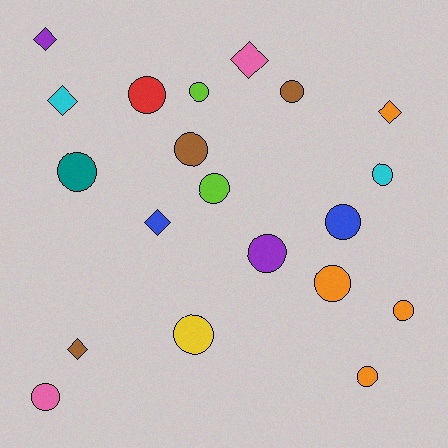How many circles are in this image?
There are 14 circles.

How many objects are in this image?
There are 20 objects.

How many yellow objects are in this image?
There is 1 yellow object.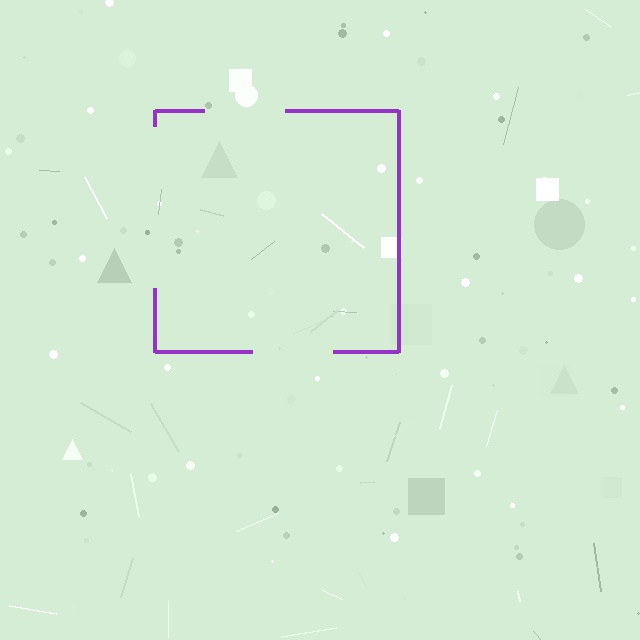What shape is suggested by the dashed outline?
The dashed outline suggests a square.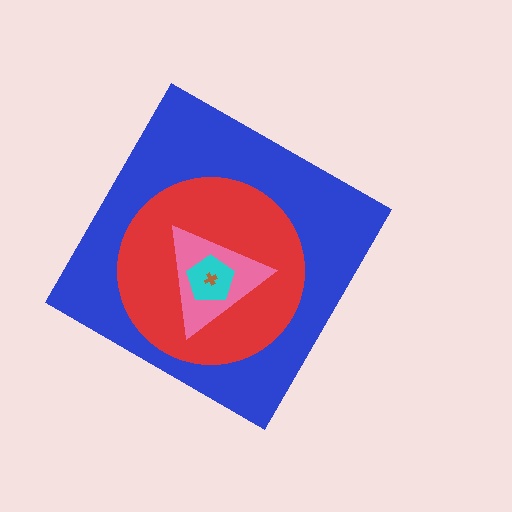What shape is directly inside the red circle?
The pink triangle.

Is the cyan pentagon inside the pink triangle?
Yes.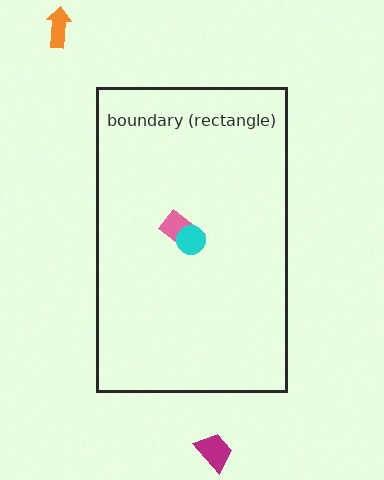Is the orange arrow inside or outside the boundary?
Outside.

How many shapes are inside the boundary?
2 inside, 2 outside.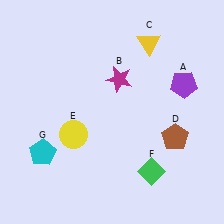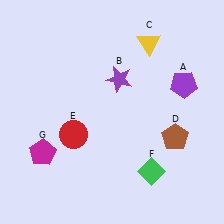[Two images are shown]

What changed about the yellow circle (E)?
In Image 1, E is yellow. In Image 2, it changed to red.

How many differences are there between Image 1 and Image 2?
There are 3 differences between the two images.